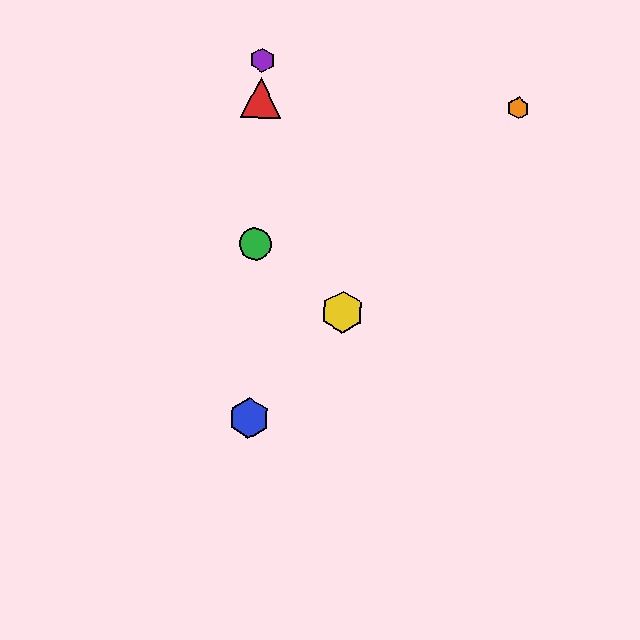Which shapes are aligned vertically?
The red triangle, the blue hexagon, the green circle, the purple hexagon are aligned vertically.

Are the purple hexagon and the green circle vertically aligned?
Yes, both are at x≈262.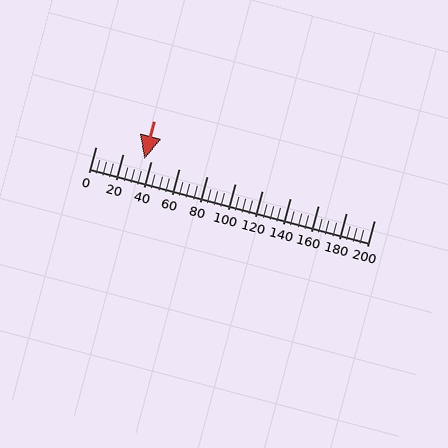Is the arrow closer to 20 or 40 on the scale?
The arrow is closer to 40.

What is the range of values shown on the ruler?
The ruler shows values from 0 to 200.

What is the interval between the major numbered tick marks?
The major tick marks are spaced 20 units apart.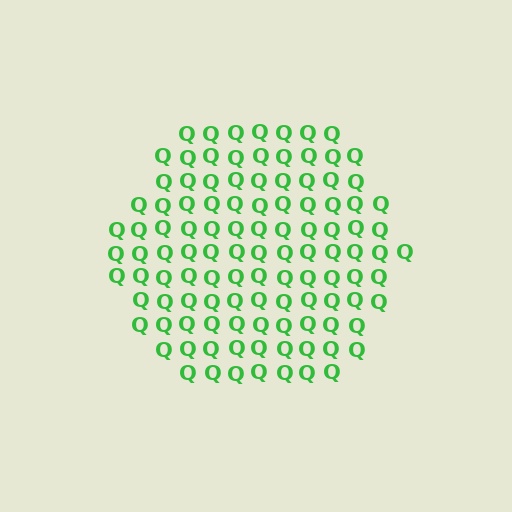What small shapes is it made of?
It is made of small letter Q's.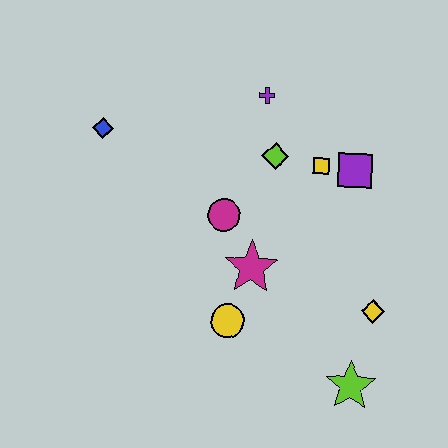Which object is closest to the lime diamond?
The yellow square is closest to the lime diamond.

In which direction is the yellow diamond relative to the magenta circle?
The yellow diamond is to the right of the magenta circle.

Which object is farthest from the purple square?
The blue diamond is farthest from the purple square.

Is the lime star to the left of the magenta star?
No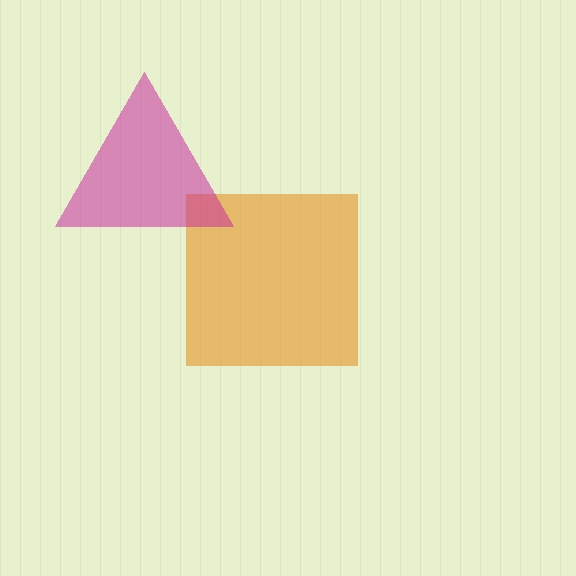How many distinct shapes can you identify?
There are 2 distinct shapes: an orange square, a magenta triangle.